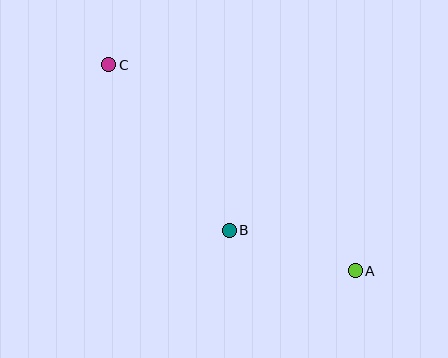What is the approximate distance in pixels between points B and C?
The distance between B and C is approximately 205 pixels.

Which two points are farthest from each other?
Points A and C are farthest from each other.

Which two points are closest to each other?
Points A and B are closest to each other.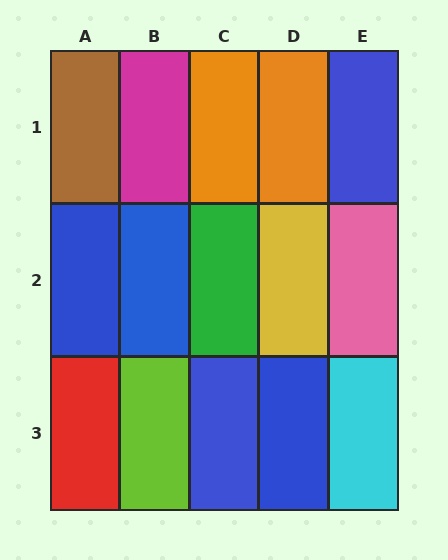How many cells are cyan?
1 cell is cyan.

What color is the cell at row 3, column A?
Red.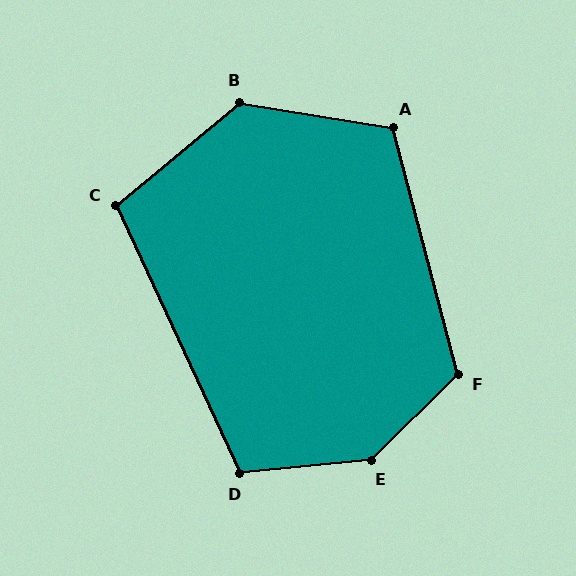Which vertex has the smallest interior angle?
C, at approximately 105 degrees.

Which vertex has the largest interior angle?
E, at approximately 141 degrees.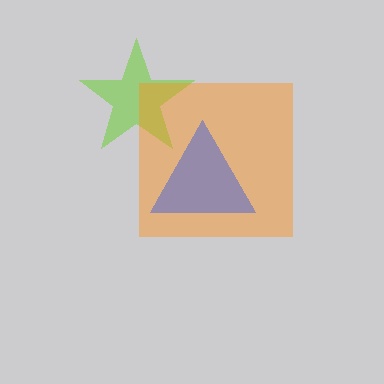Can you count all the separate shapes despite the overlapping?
Yes, there are 3 separate shapes.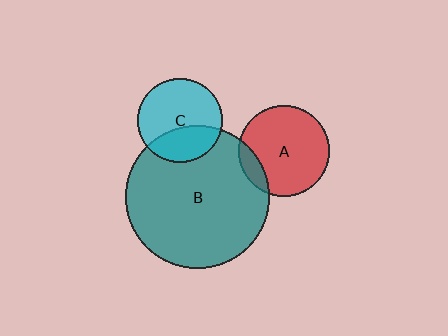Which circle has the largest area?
Circle B (teal).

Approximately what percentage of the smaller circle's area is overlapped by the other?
Approximately 10%.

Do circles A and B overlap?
Yes.